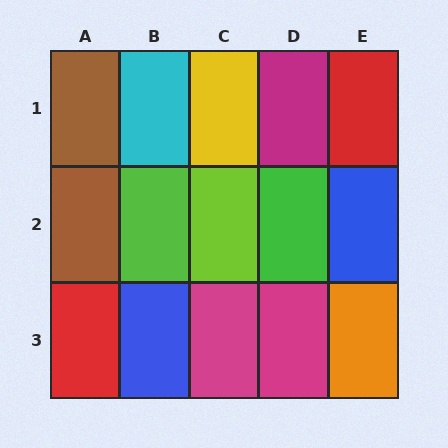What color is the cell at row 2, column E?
Blue.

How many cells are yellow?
1 cell is yellow.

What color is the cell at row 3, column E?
Orange.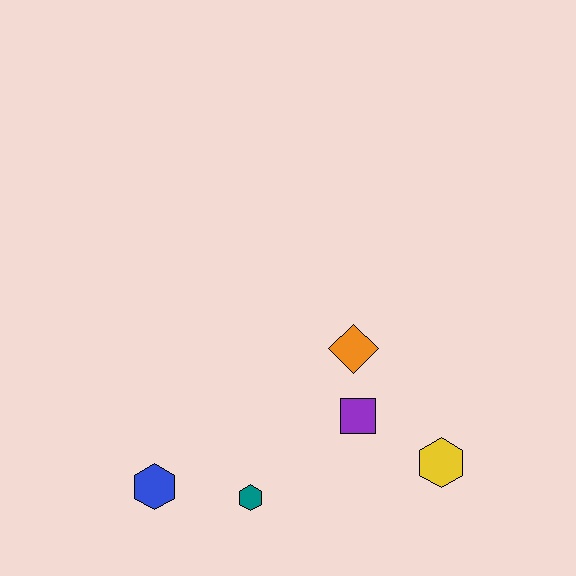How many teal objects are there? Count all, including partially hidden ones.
There is 1 teal object.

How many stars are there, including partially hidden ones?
There are no stars.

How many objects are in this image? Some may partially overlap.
There are 5 objects.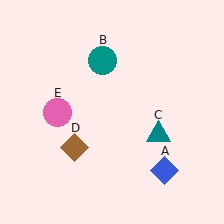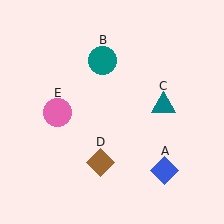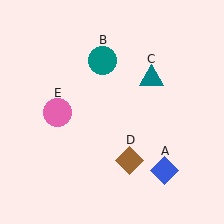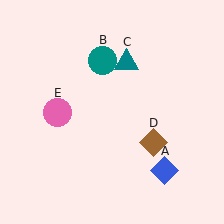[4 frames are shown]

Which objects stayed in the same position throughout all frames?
Blue diamond (object A) and teal circle (object B) and pink circle (object E) remained stationary.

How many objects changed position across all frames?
2 objects changed position: teal triangle (object C), brown diamond (object D).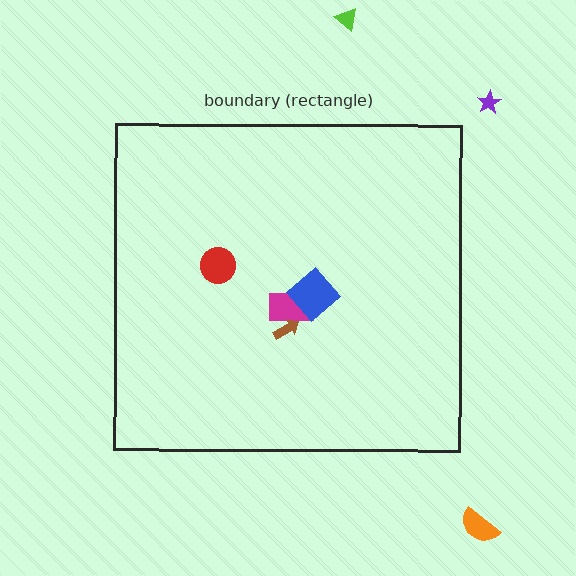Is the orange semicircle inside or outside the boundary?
Outside.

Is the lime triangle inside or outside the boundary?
Outside.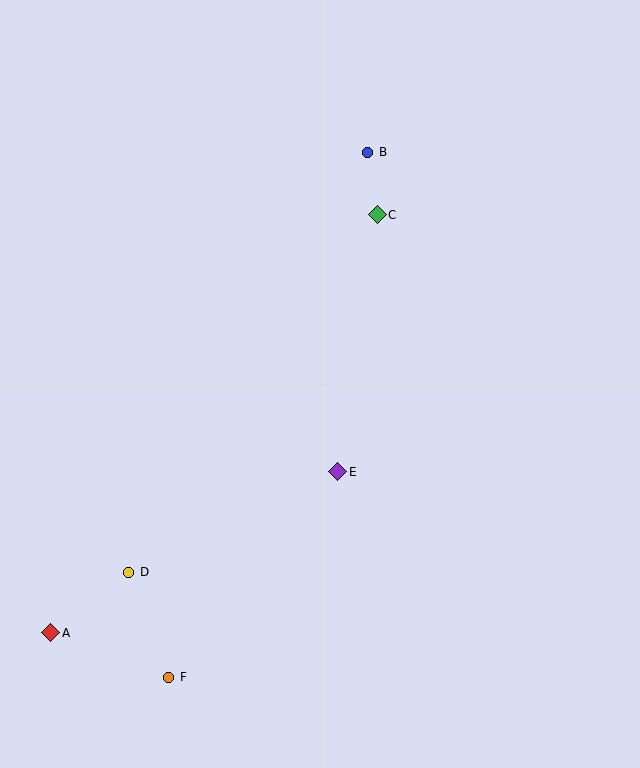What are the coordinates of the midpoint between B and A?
The midpoint between B and A is at (209, 393).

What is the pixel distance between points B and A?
The distance between B and A is 576 pixels.